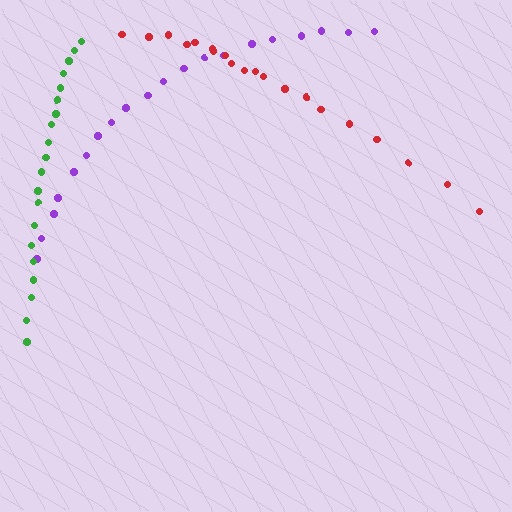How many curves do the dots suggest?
There are 3 distinct paths.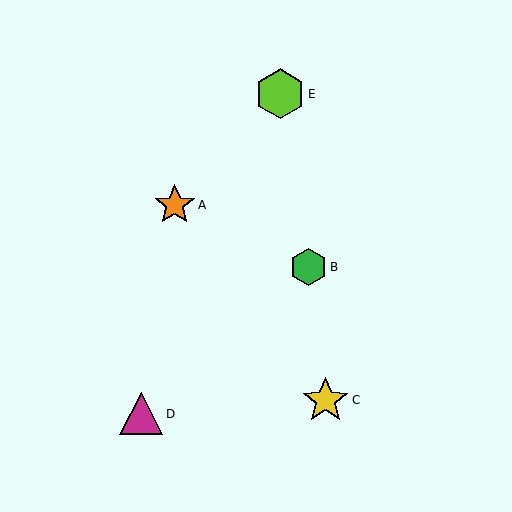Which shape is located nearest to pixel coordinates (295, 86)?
The lime hexagon (labeled E) at (280, 94) is nearest to that location.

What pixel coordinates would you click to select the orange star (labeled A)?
Click at (175, 205) to select the orange star A.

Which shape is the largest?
The lime hexagon (labeled E) is the largest.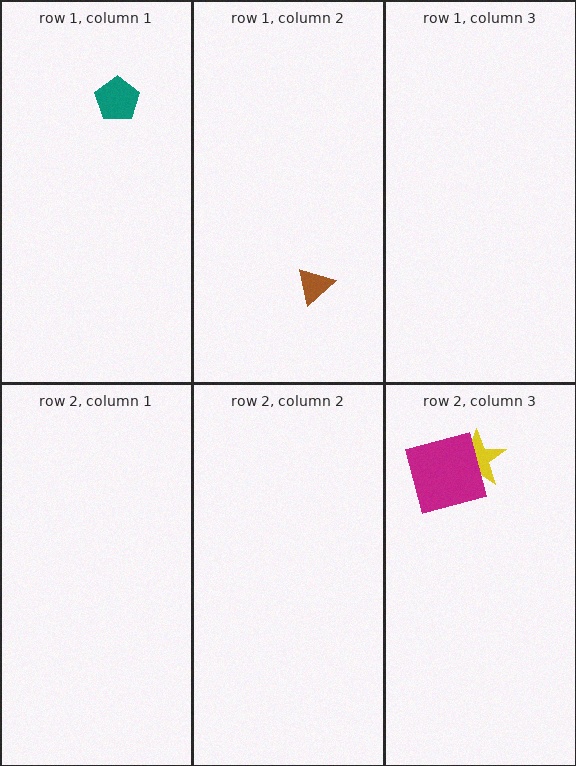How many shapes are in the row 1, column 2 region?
1.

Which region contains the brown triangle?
The row 1, column 2 region.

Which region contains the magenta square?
The row 2, column 3 region.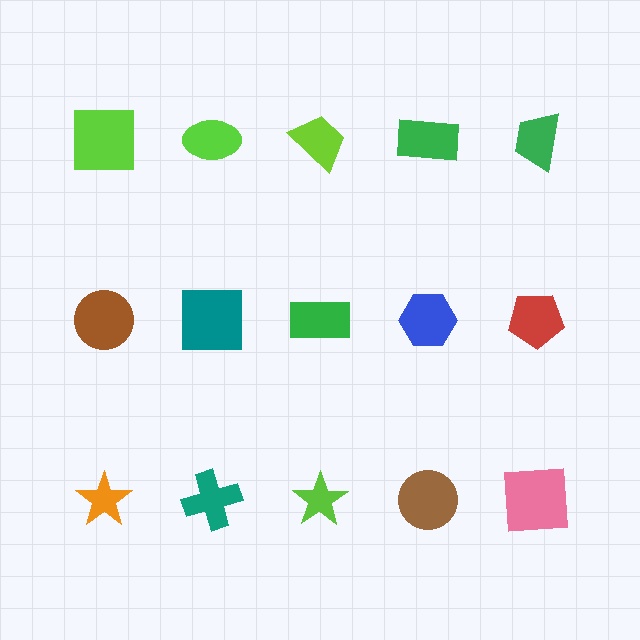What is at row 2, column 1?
A brown circle.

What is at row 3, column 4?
A brown circle.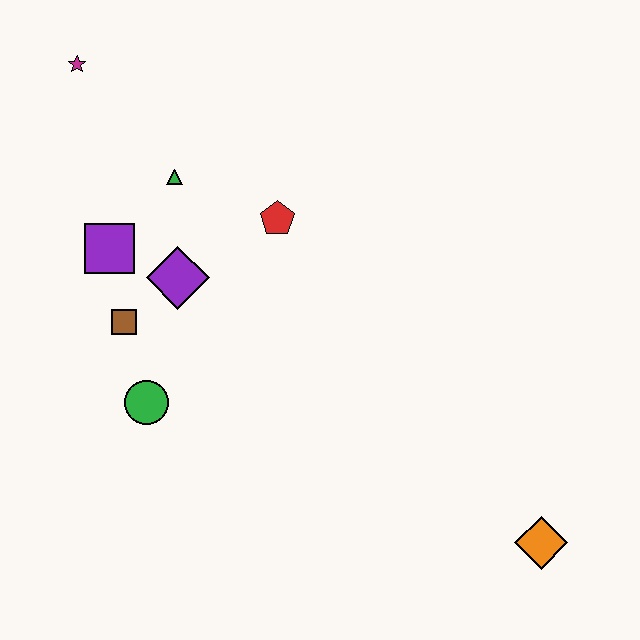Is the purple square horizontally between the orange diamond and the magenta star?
Yes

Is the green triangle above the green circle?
Yes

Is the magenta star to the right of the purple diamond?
No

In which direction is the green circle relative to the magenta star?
The green circle is below the magenta star.